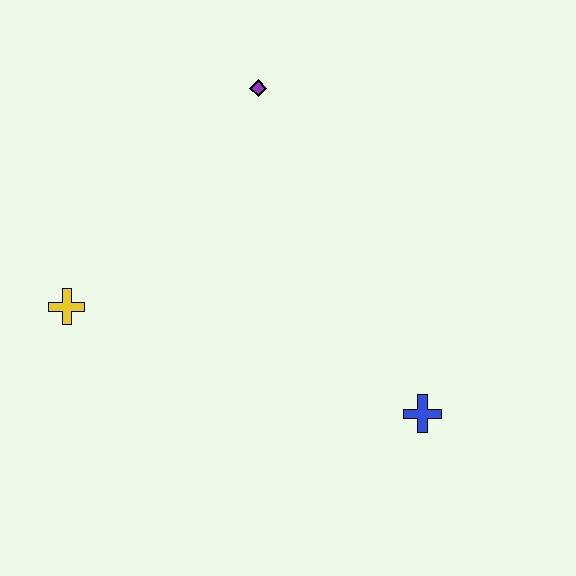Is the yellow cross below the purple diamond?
Yes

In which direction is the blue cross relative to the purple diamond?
The blue cross is below the purple diamond.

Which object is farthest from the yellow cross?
The blue cross is farthest from the yellow cross.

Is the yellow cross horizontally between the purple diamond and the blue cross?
No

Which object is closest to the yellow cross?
The purple diamond is closest to the yellow cross.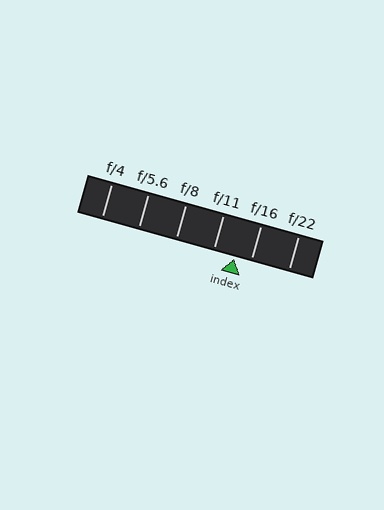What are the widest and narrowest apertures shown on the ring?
The widest aperture shown is f/4 and the narrowest is f/22.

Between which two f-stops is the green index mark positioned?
The index mark is between f/11 and f/16.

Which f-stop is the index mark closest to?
The index mark is closest to f/16.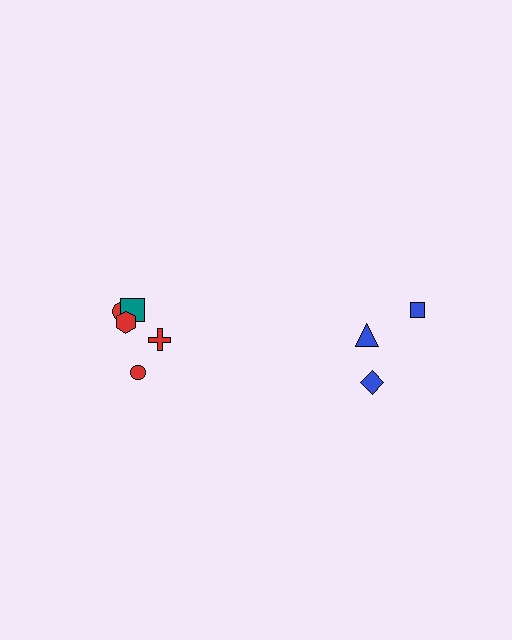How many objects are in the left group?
There are 5 objects.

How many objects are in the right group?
There are 3 objects.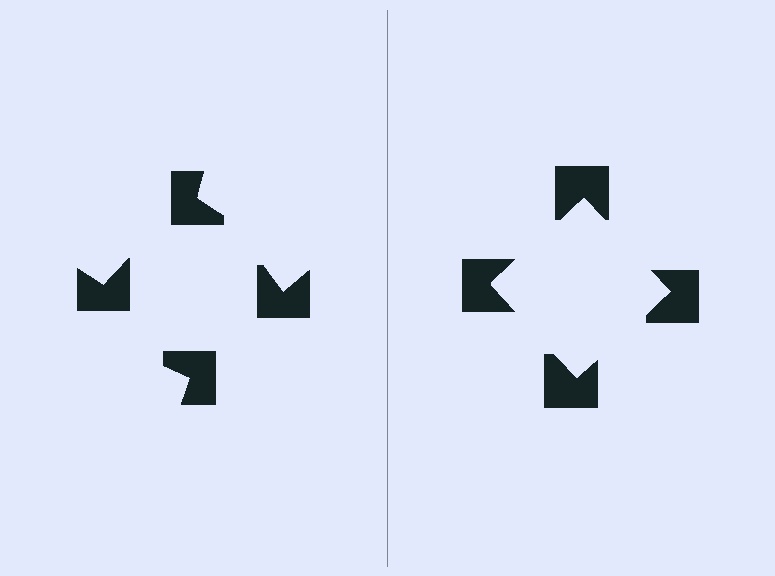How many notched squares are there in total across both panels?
8 — 4 on each side.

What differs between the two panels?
The notched squares are positioned identically on both sides; only the wedge orientations differ. On the right they align to a square; on the left they are misaligned.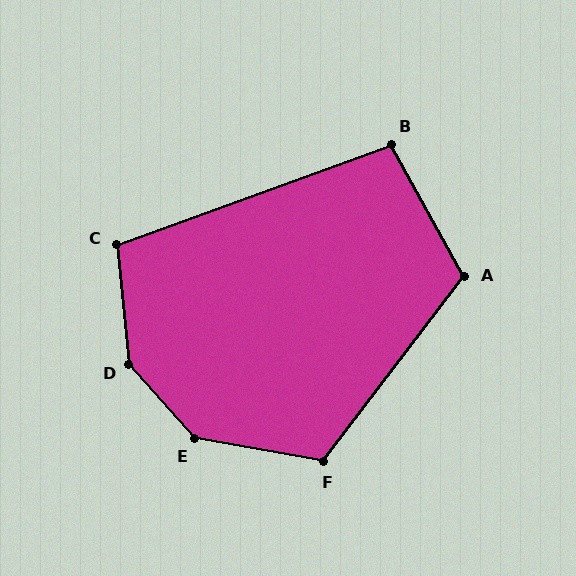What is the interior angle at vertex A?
Approximately 114 degrees (obtuse).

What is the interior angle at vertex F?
Approximately 117 degrees (obtuse).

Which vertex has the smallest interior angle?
B, at approximately 99 degrees.